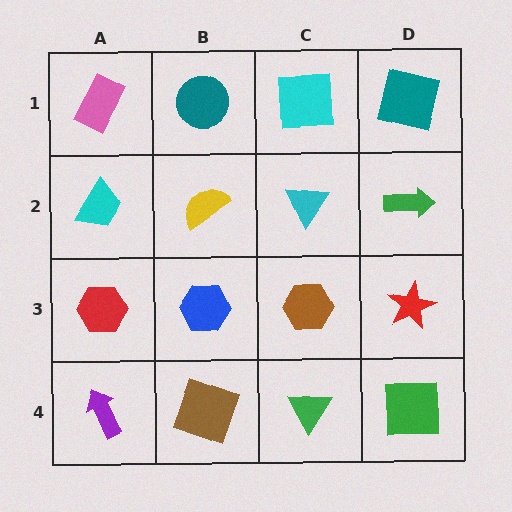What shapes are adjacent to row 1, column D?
A green arrow (row 2, column D), a cyan square (row 1, column C).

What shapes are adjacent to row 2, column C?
A cyan square (row 1, column C), a brown hexagon (row 3, column C), a yellow semicircle (row 2, column B), a green arrow (row 2, column D).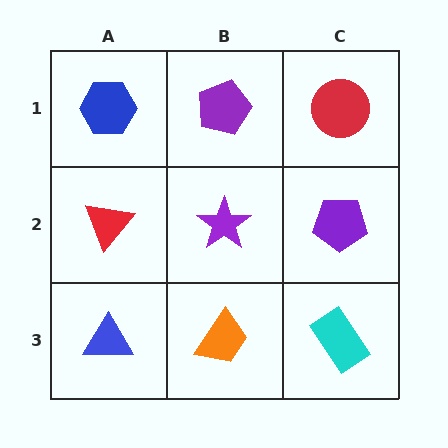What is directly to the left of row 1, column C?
A purple pentagon.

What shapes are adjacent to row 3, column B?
A purple star (row 2, column B), a blue triangle (row 3, column A), a cyan rectangle (row 3, column C).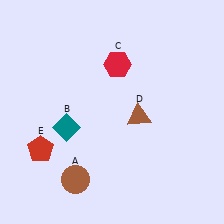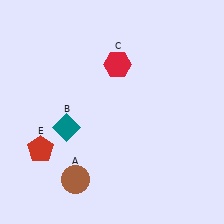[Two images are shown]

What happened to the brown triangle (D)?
The brown triangle (D) was removed in Image 2. It was in the bottom-right area of Image 1.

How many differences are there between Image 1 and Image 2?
There is 1 difference between the two images.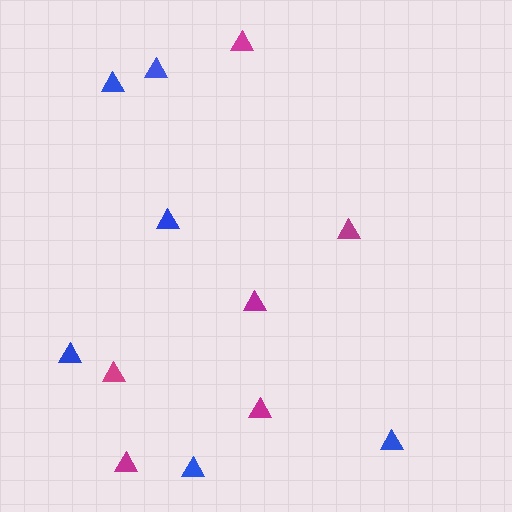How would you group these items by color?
There are 2 groups: one group of blue triangles (6) and one group of magenta triangles (6).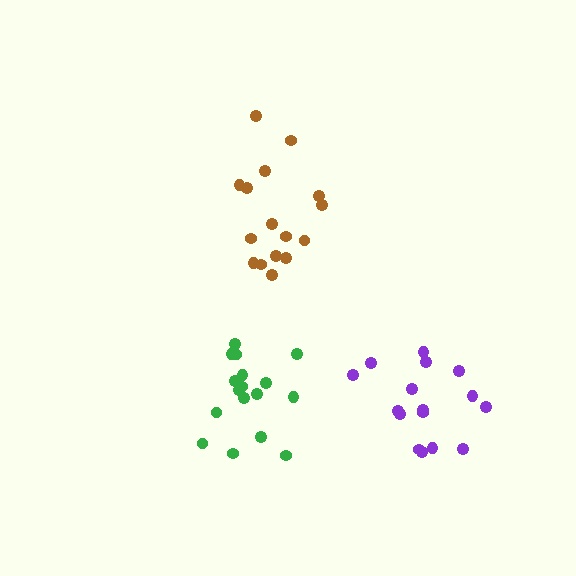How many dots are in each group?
Group 1: 16 dots, Group 2: 16 dots, Group 3: 17 dots (49 total).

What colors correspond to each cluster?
The clusters are colored: brown, purple, green.